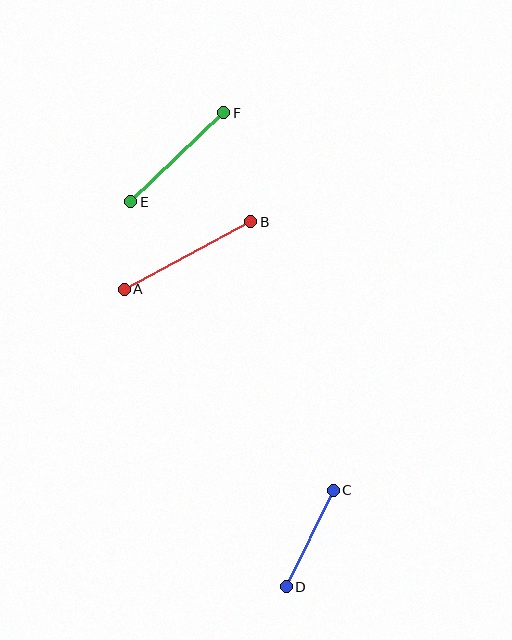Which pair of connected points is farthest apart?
Points A and B are farthest apart.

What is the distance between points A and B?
The distance is approximately 143 pixels.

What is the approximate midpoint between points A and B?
The midpoint is at approximately (187, 255) pixels.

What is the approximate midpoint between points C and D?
The midpoint is at approximately (310, 539) pixels.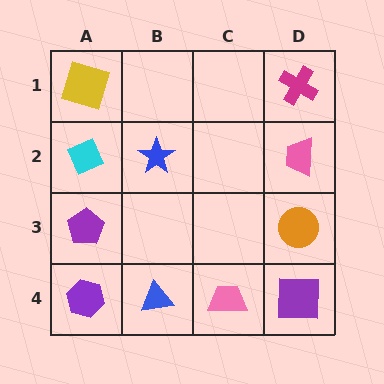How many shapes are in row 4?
4 shapes.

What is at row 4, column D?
A purple square.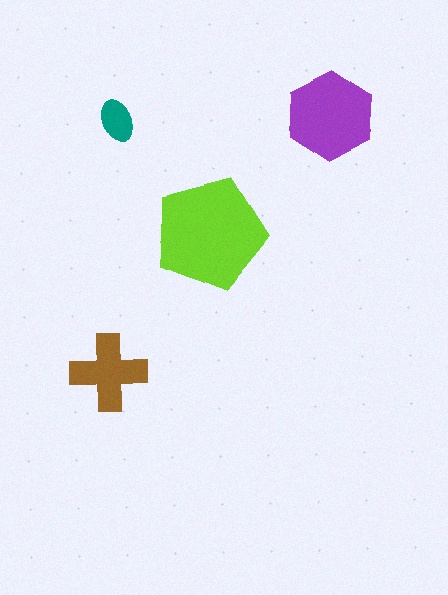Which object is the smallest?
The teal ellipse.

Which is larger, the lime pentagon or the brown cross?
The lime pentagon.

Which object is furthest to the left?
The brown cross is leftmost.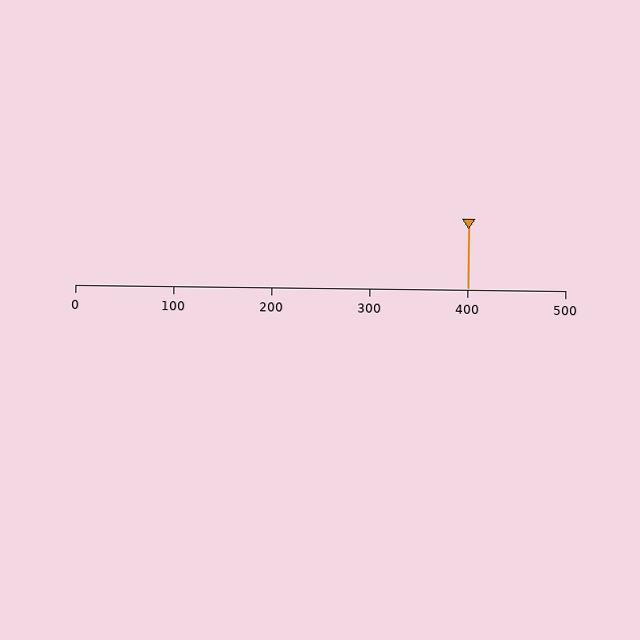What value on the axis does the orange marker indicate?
The marker indicates approximately 400.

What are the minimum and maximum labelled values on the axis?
The axis runs from 0 to 500.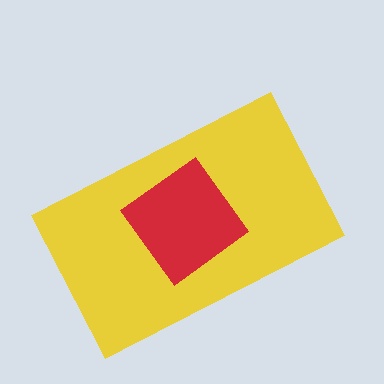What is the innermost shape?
The red diamond.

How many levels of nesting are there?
2.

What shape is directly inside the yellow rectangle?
The red diamond.